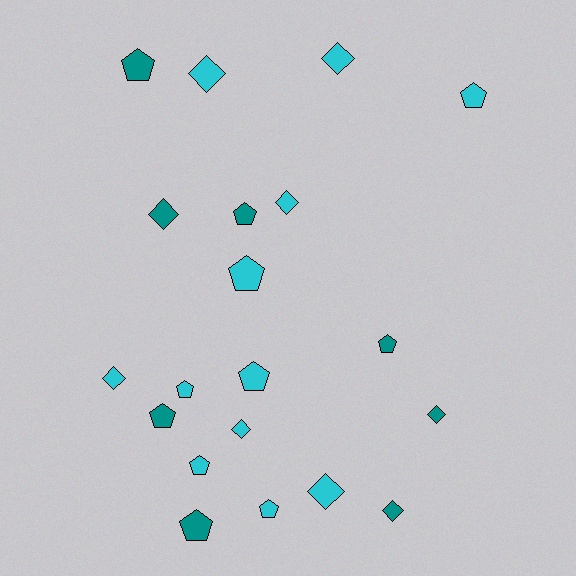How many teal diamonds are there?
There are 3 teal diamonds.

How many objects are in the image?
There are 20 objects.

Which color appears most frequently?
Cyan, with 12 objects.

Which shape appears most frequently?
Pentagon, with 11 objects.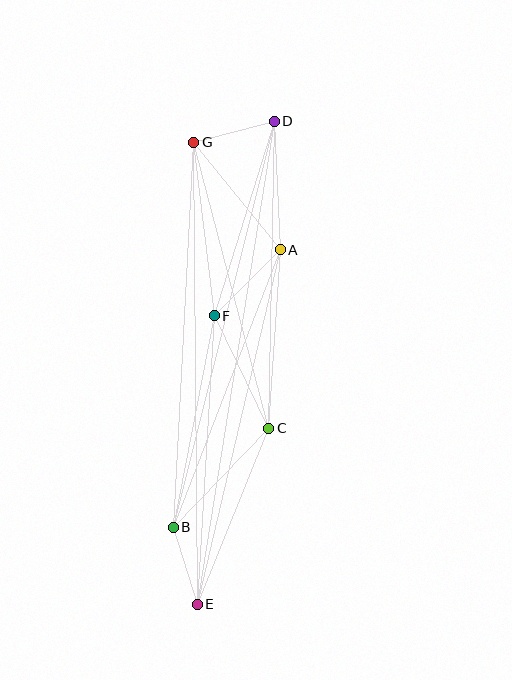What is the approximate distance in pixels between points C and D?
The distance between C and D is approximately 307 pixels.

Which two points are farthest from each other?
Points D and E are farthest from each other.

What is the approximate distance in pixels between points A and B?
The distance between A and B is approximately 298 pixels.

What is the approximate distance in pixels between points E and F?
The distance between E and F is approximately 289 pixels.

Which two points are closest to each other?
Points B and E are closest to each other.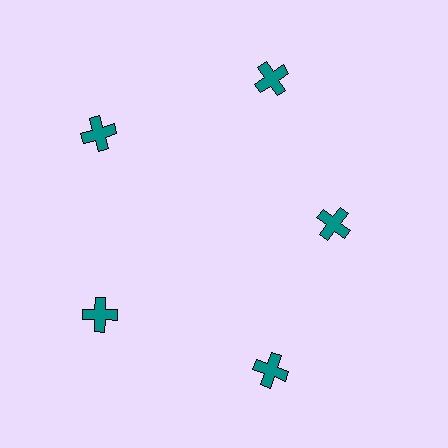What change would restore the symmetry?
The symmetry would be restored by moving it outward, back onto the ring so that all 5 crosses sit at equal angles and equal distance from the center.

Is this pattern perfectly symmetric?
No. The 5 teal crosses are arranged in a ring, but one element near the 3 o'clock position is pulled inward toward the center, breaking the 5-fold rotational symmetry.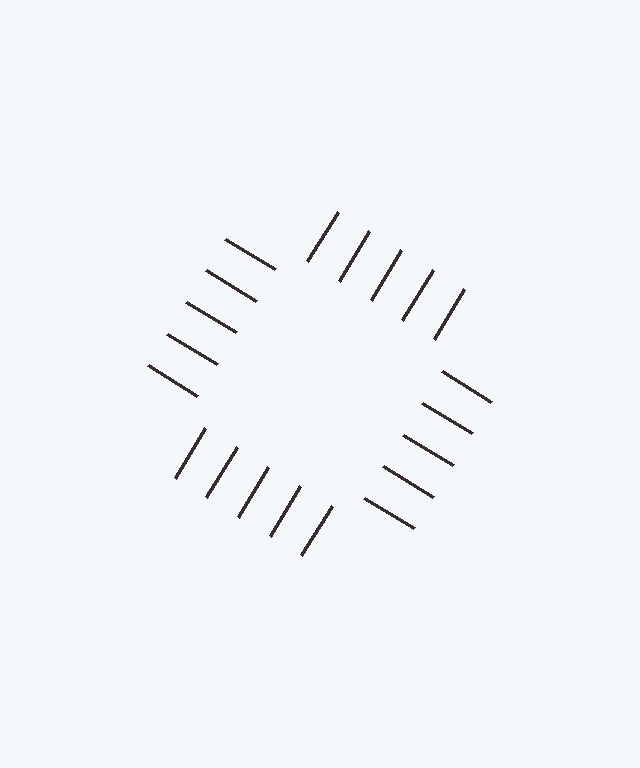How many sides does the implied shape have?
4 sides — the line-ends trace a square.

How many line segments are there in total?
20 — 5 along each of the 4 edges.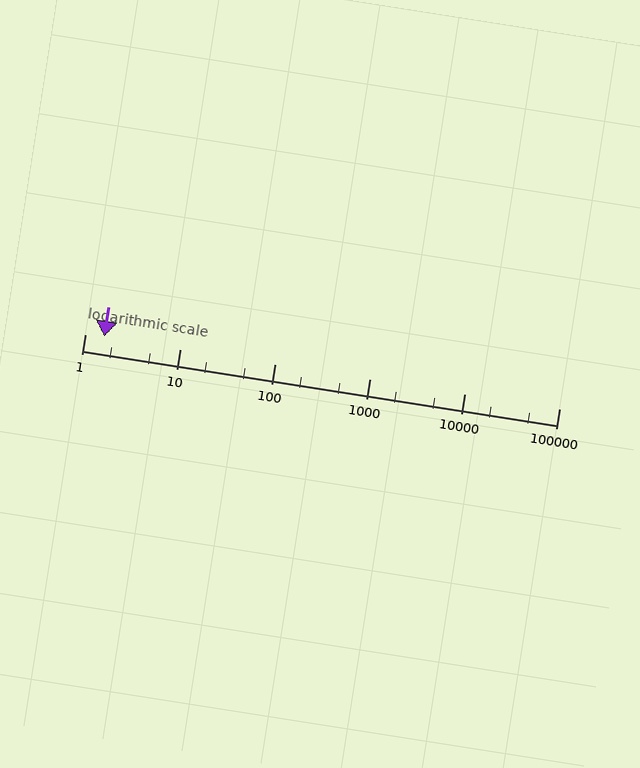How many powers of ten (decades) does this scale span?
The scale spans 5 decades, from 1 to 100000.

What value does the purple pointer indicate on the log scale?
The pointer indicates approximately 1.6.